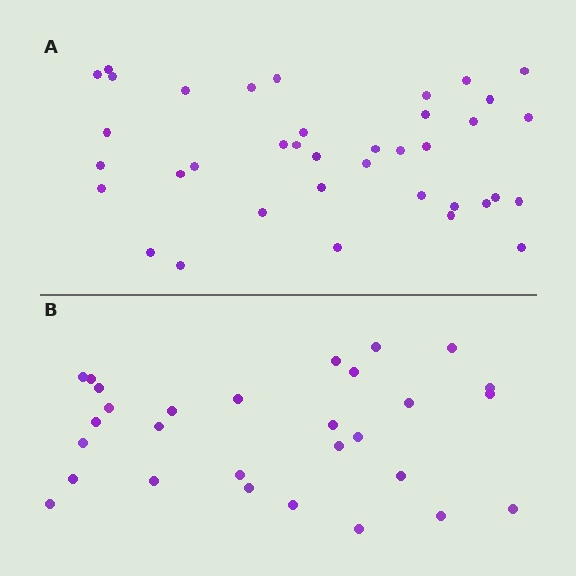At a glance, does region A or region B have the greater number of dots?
Region A (the top region) has more dots.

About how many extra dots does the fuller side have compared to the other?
Region A has roughly 8 or so more dots than region B.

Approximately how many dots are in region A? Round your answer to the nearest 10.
About 40 dots. (The exact count is 38, which rounds to 40.)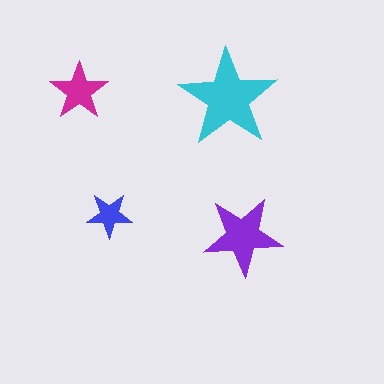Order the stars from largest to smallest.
the cyan one, the purple one, the magenta one, the blue one.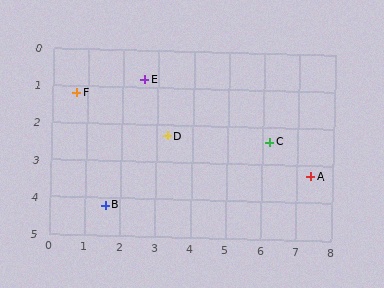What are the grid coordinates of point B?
Point B is at approximately (1.6, 4.2).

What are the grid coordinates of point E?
Point E is at approximately (2.6, 0.8).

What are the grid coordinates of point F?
Point F is at approximately (0.7, 1.2).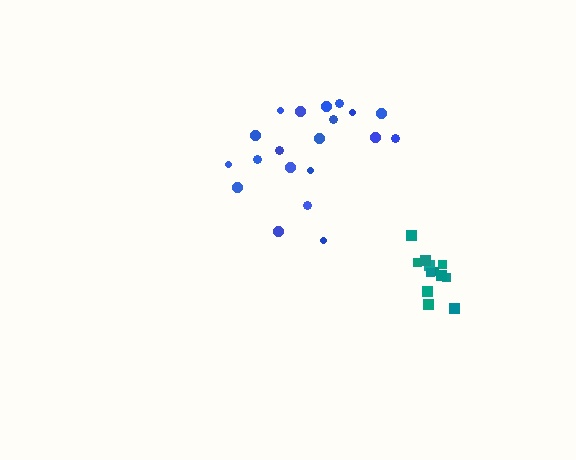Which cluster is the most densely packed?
Teal.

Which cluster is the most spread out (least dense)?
Blue.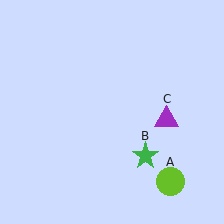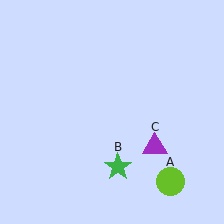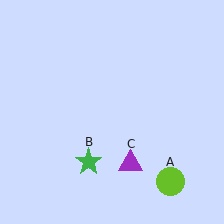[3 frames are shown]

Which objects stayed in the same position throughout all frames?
Lime circle (object A) remained stationary.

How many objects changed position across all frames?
2 objects changed position: green star (object B), purple triangle (object C).